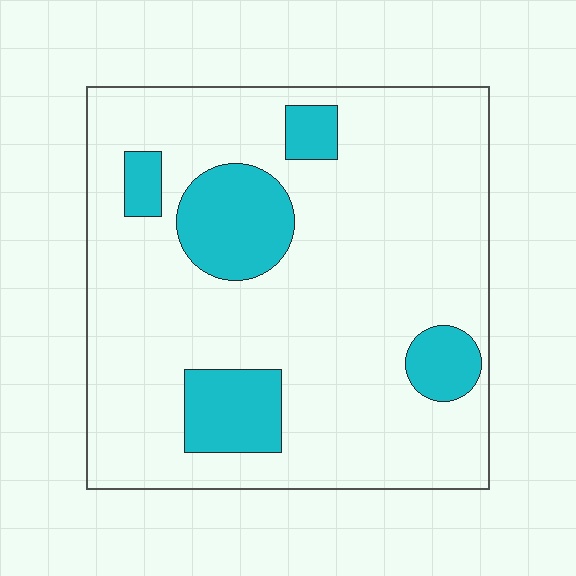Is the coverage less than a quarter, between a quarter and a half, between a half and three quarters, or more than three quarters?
Less than a quarter.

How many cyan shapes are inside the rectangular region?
5.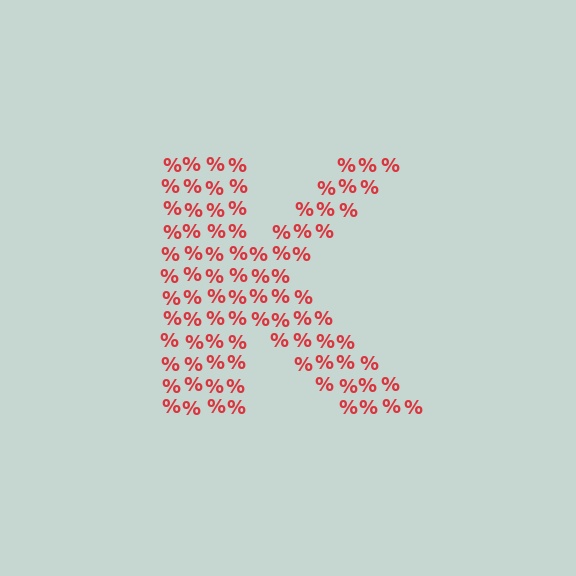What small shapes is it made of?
It is made of small percent signs.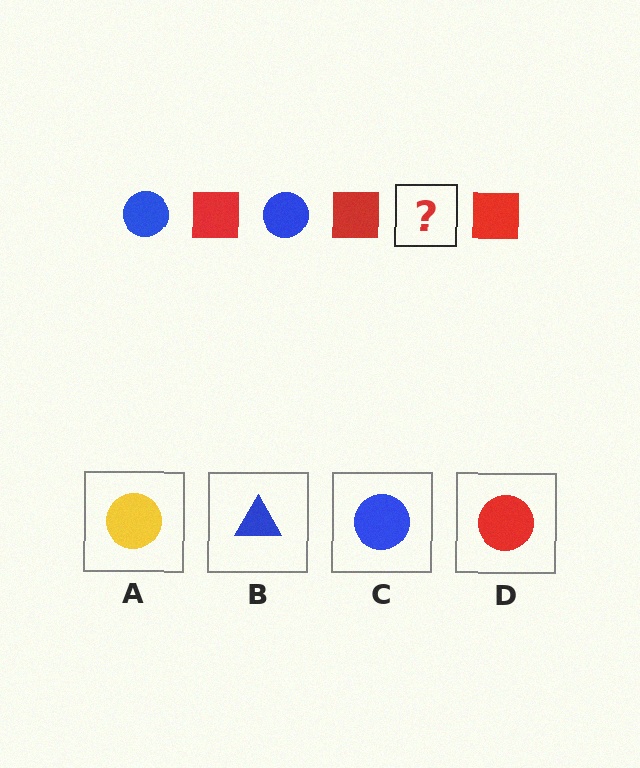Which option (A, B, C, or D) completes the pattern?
C.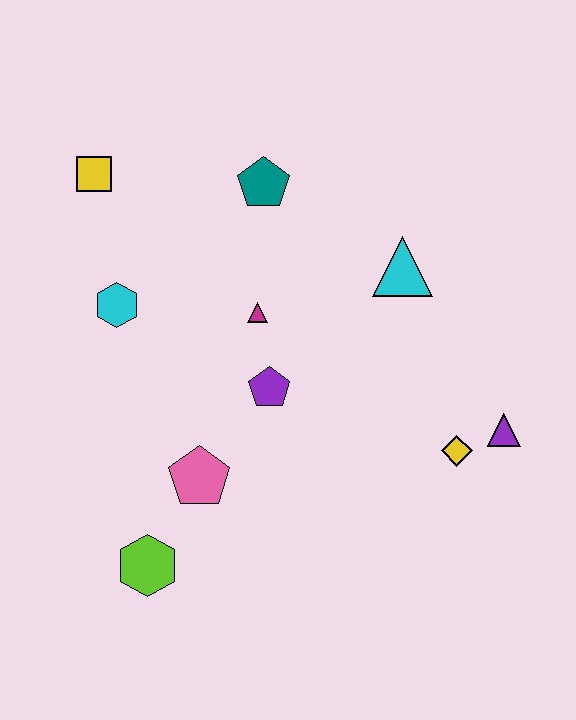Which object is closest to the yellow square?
The cyan hexagon is closest to the yellow square.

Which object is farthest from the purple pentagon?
The yellow square is farthest from the purple pentagon.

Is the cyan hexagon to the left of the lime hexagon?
Yes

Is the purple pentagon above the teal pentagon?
No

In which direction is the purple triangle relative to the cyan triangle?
The purple triangle is below the cyan triangle.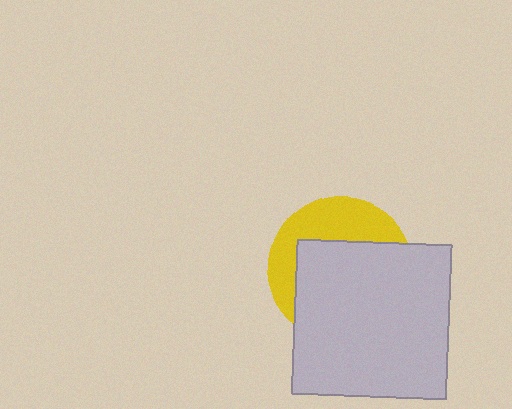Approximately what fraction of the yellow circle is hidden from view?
Roughly 63% of the yellow circle is hidden behind the light gray square.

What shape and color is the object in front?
The object in front is a light gray square.